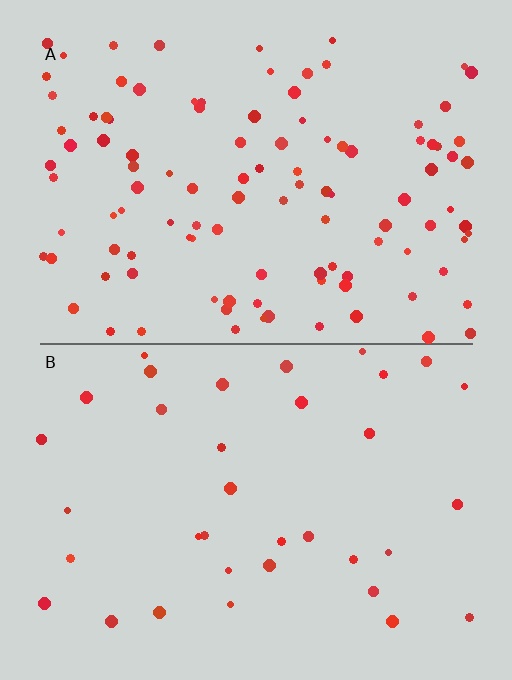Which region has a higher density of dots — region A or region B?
A (the top).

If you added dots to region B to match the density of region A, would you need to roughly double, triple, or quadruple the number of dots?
Approximately triple.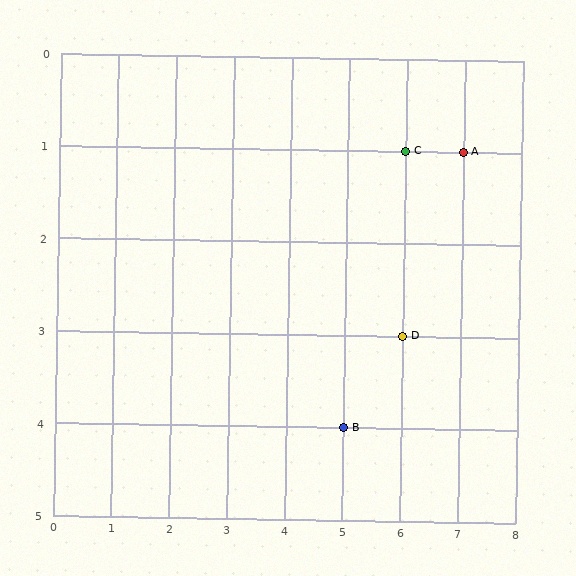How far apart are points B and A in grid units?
Points B and A are 2 columns and 3 rows apart (about 3.6 grid units diagonally).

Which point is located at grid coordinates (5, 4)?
Point B is at (5, 4).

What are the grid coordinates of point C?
Point C is at grid coordinates (6, 1).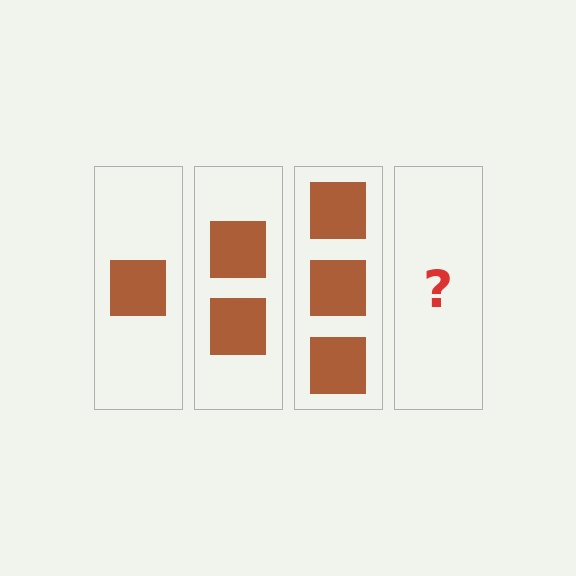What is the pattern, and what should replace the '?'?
The pattern is that each step adds one more square. The '?' should be 4 squares.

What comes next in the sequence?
The next element should be 4 squares.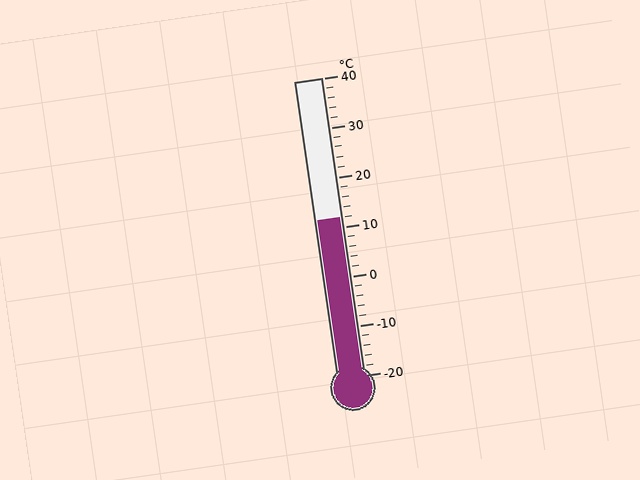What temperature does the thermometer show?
The thermometer shows approximately 12°C.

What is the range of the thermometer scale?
The thermometer scale ranges from -20°C to 40°C.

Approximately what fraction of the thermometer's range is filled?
The thermometer is filled to approximately 55% of its range.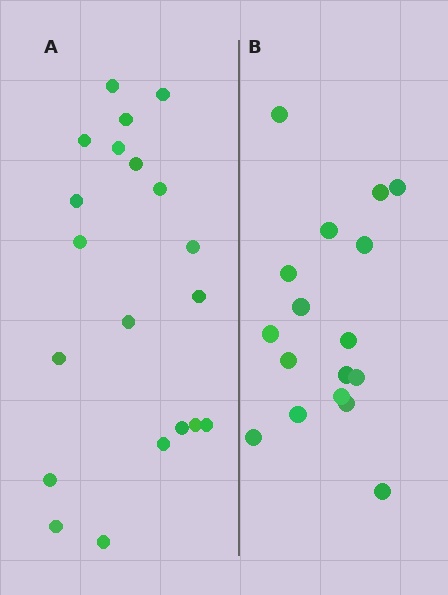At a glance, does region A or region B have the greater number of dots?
Region A (the left region) has more dots.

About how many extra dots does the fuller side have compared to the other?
Region A has just a few more — roughly 2 or 3 more dots than region B.